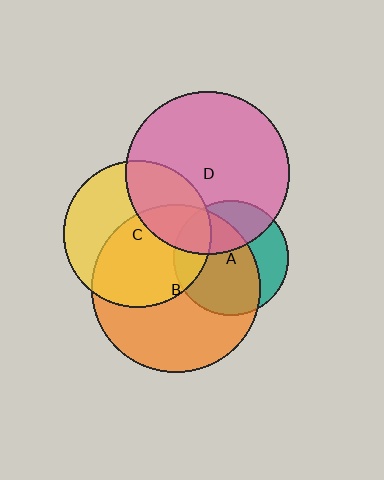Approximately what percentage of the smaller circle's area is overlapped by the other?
Approximately 65%.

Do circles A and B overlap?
Yes.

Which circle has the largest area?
Circle B (orange).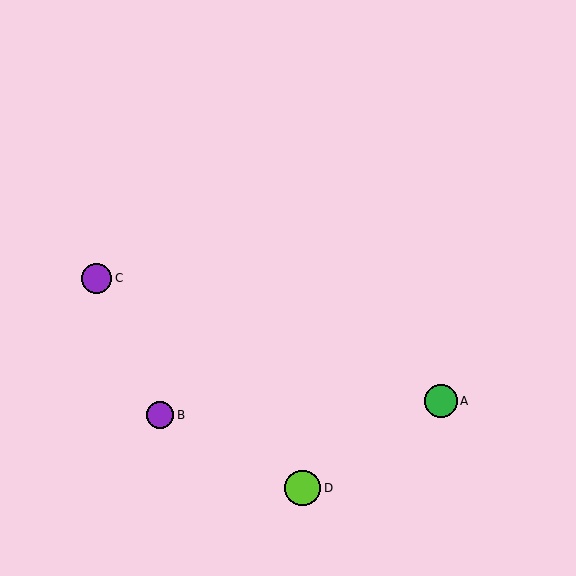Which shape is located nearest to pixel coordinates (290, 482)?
The lime circle (labeled D) at (303, 488) is nearest to that location.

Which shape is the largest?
The lime circle (labeled D) is the largest.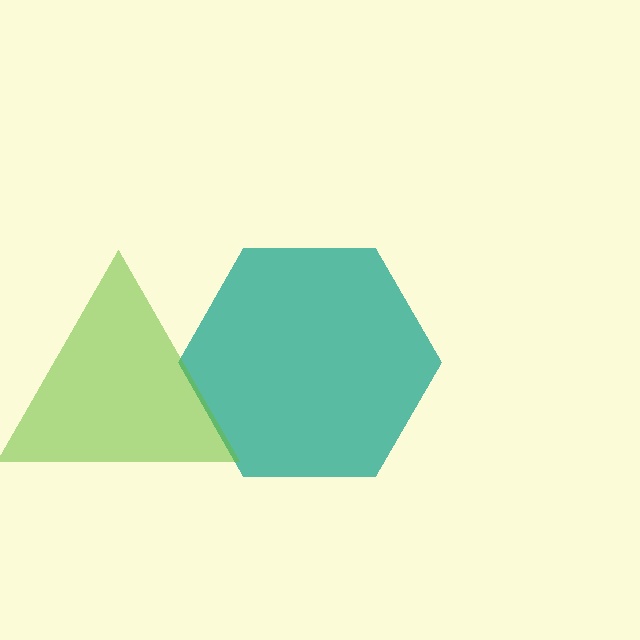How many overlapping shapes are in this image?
There are 2 overlapping shapes in the image.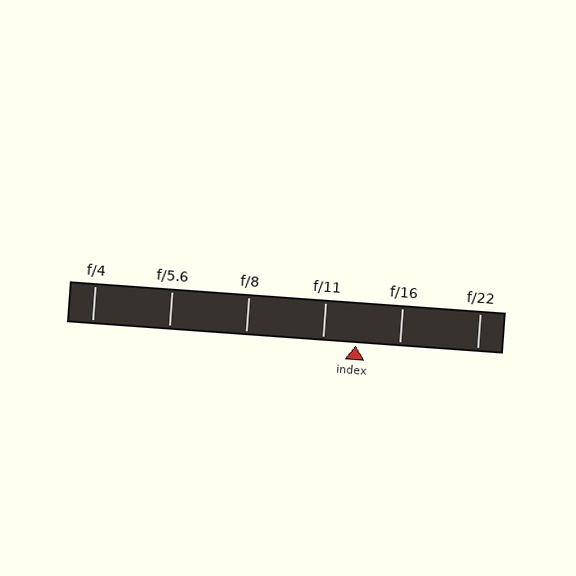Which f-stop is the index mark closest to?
The index mark is closest to f/11.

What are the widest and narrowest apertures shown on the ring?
The widest aperture shown is f/4 and the narrowest is f/22.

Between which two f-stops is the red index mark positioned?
The index mark is between f/11 and f/16.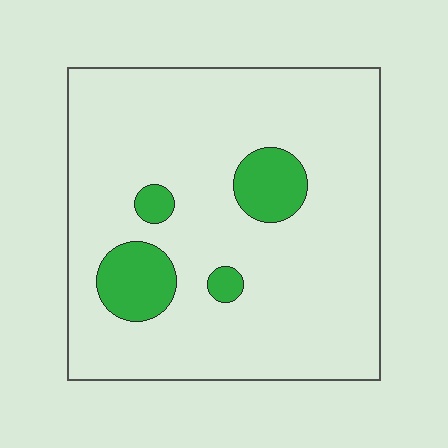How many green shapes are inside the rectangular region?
4.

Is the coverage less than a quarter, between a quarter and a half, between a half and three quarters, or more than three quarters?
Less than a quarter.